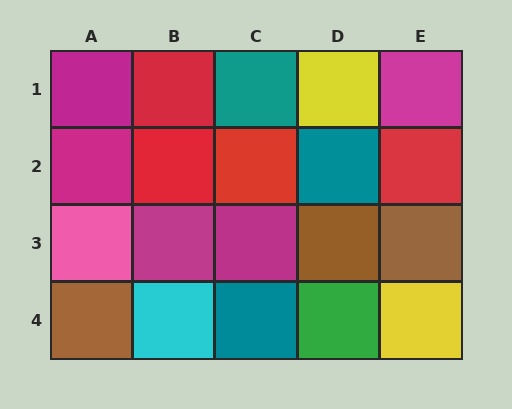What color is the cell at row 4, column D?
Green.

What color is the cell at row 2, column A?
Magenta.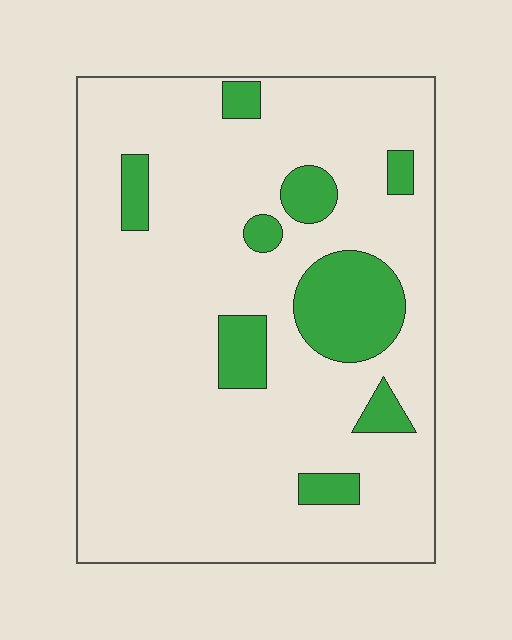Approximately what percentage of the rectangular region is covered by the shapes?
Approximately 15%.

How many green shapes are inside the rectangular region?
9.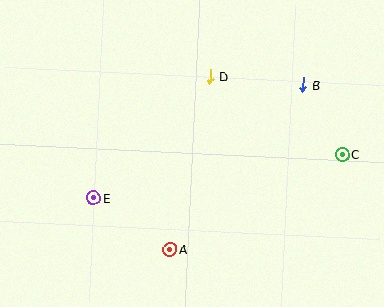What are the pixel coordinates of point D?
Point D is at (210, 77).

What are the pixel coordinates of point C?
Point C is at (342, 154).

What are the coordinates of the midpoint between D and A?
The midpoint between D and A is at (190, 163).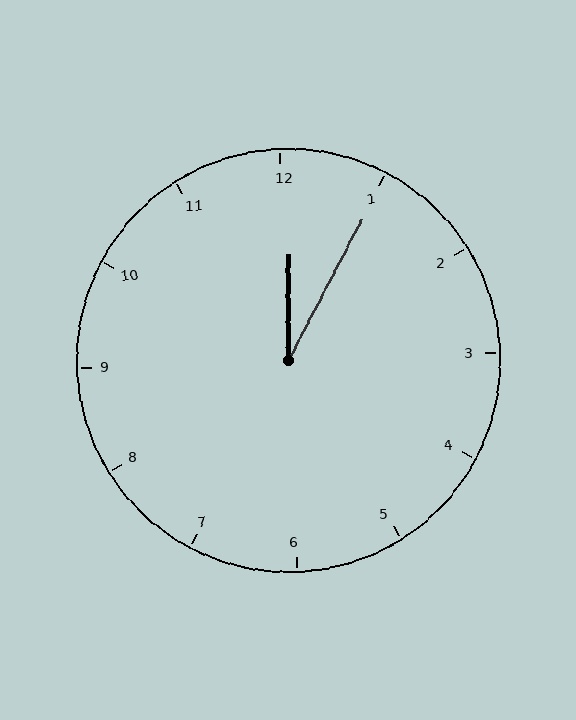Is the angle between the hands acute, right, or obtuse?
It is acute.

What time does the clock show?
12:05.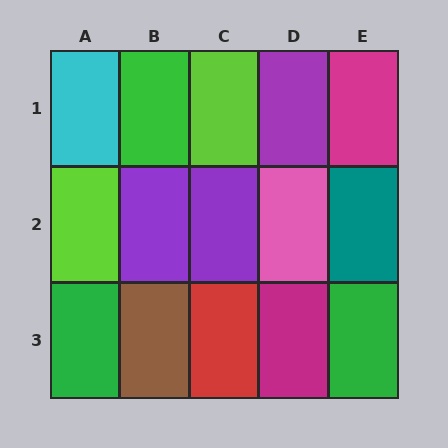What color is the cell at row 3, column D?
Magenta.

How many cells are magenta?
2 cells are magenta.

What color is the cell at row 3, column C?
Red.